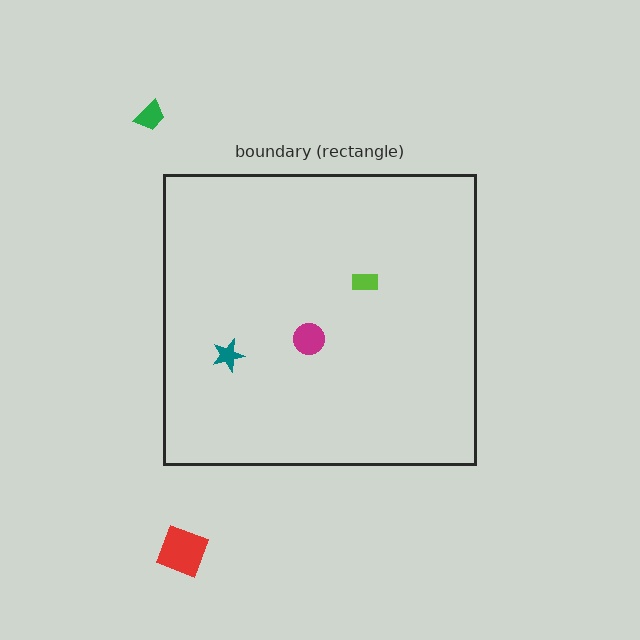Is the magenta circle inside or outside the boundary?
Inside.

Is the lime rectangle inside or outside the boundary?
Inside.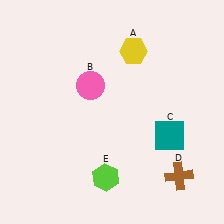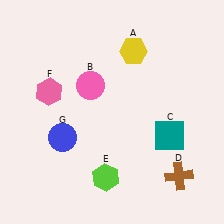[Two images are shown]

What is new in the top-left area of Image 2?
A pink hexagon (F) was added in the top-left area of Image 2.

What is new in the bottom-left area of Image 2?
A blue circle (G) was added in the bottom-left area of Image 2.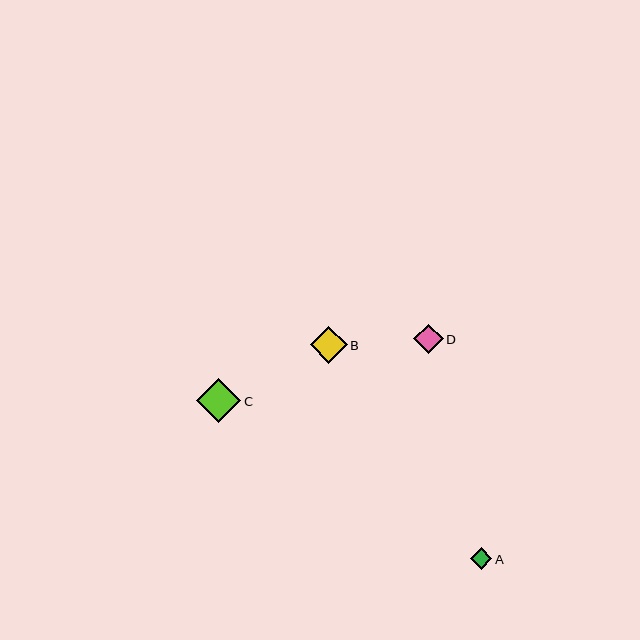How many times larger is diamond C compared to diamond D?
Diamond C is approximately 1.5 times the size of diamond D.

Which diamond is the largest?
Diamond C is the largest with a size of approximately 44 pixels.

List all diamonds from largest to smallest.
From largest to smallest: C, B, D, A.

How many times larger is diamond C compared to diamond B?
Diamond C is approximately 1.2 times the size of diamond B.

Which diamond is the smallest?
Diamond A is the smallest with a size of approximately 21 pixels.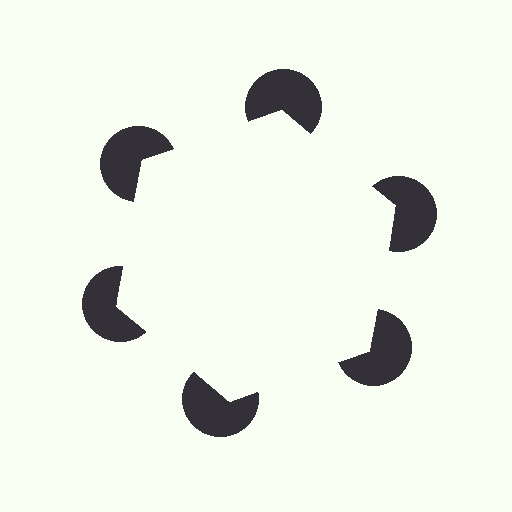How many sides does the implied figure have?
6 sides.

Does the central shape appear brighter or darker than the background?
It typically appears slightly brighter than the background, even though no actual brightness change is drawn.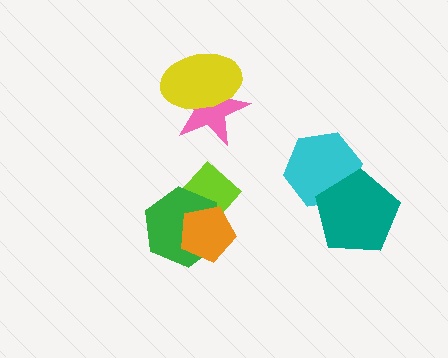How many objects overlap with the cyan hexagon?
1 object overlaps with the cyan hexagon.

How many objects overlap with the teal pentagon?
1 object overlaps with the teal pentagon.